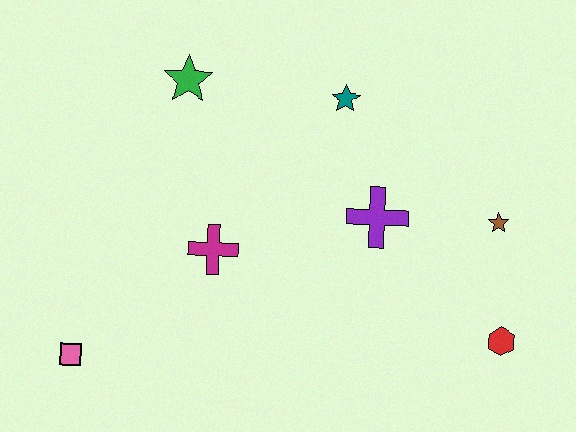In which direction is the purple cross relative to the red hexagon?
The purple cross is to the left of the red hexagon.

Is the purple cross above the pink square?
Yes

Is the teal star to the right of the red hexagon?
No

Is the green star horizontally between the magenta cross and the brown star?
No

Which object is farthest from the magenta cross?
The red hexagon is farthest from the magenta cross.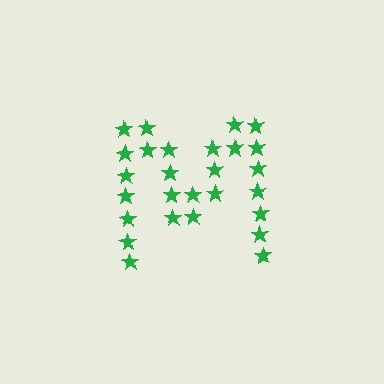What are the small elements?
The small elements are stars.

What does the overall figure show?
The overall figure shows the letter M.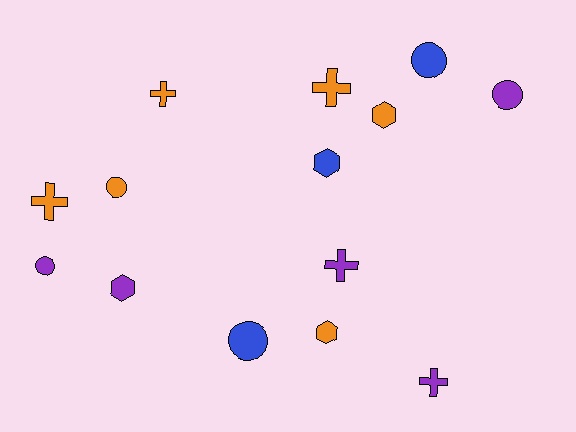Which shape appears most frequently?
Circle, with 5 objects.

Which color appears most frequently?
Orange, with 6 objects.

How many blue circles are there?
There are 2 blue circles.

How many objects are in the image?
There are 14 objects.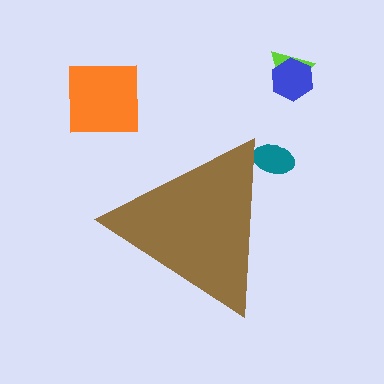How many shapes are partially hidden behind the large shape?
1 shape is partially hidden.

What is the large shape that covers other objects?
A brown triangle.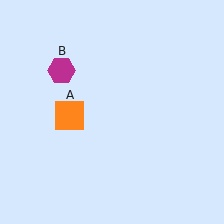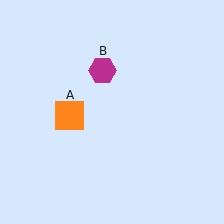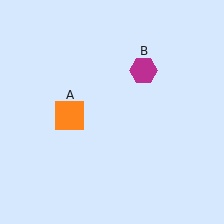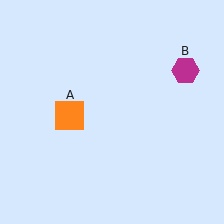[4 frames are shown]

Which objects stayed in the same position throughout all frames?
Orange square (object A) remained stationary.